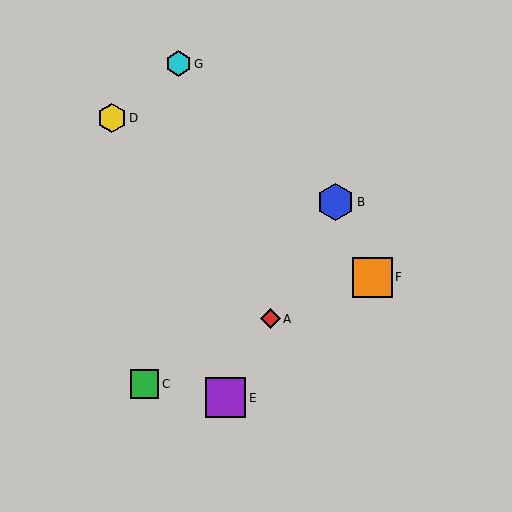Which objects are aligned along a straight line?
Objects A, B, E are aligned along a straight line.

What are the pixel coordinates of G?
Object G is at (179, 64).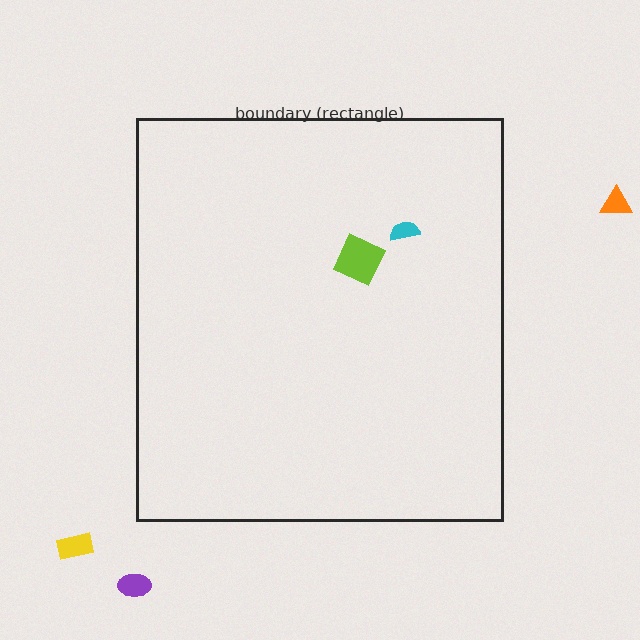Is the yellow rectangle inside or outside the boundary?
Outside.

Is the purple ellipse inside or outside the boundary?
Outside.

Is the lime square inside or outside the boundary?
Inside.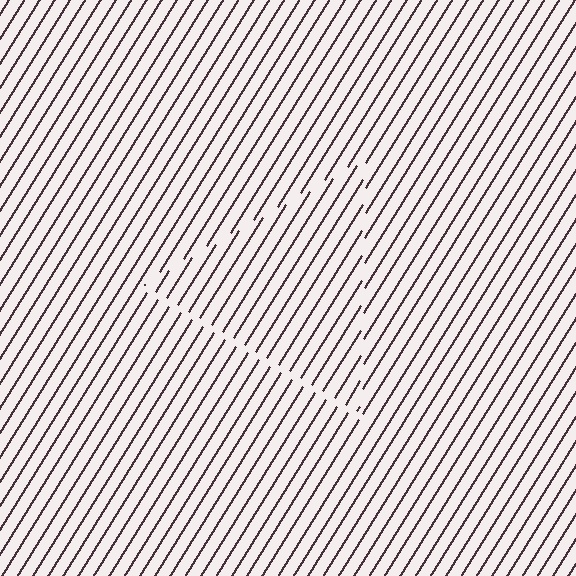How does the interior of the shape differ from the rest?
The interior of the shape contains the same grating, shifted by half a period — the contour is defined by the phase discontinuity where line-ends from the inner and outer gratings abut.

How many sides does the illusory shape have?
3 sides — the line-ends trace a triangle.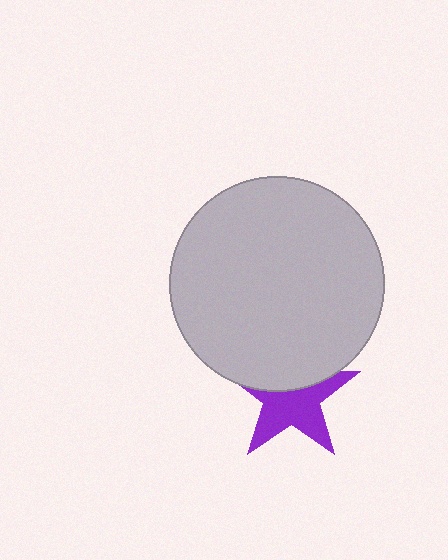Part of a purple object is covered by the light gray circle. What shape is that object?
It is a star.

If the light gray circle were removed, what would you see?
You would see the complete purple star.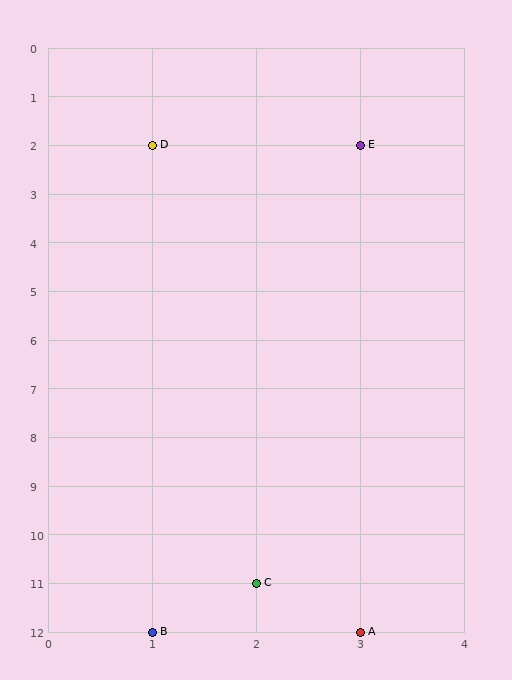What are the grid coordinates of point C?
Point C is at grid coordinates (2, 11).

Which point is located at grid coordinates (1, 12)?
Point B is at (1, 12).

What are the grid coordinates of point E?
Point E is at grid coordinates (3, 2).